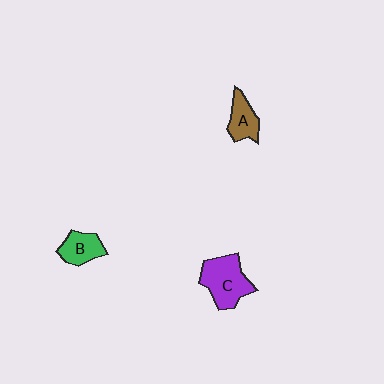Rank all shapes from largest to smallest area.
From largest to smallest: C (purple), B (green), A (brown).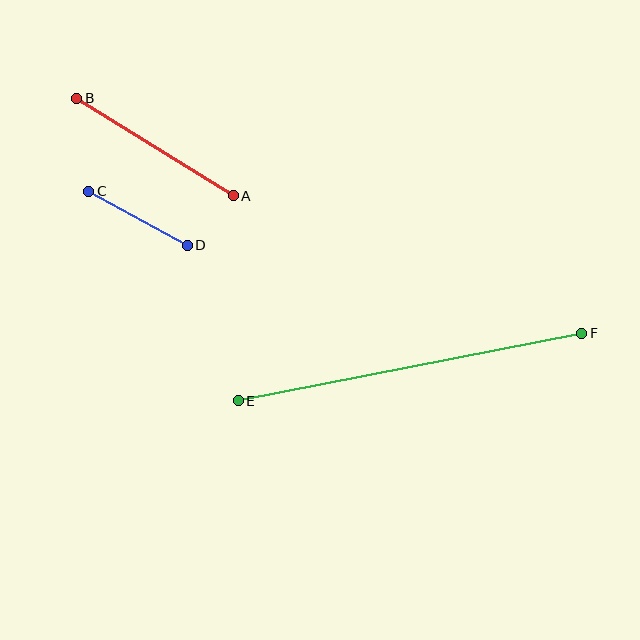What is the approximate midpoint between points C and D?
The midpoint is at approximately (138, 218) pixels.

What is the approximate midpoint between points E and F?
The midpoint is at approximately (410, 367) pixels.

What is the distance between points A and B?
The distance is approximately 185 pixels.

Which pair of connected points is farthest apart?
Points E and F are farthest apart.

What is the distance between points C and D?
The distance is approximately 113 pixels.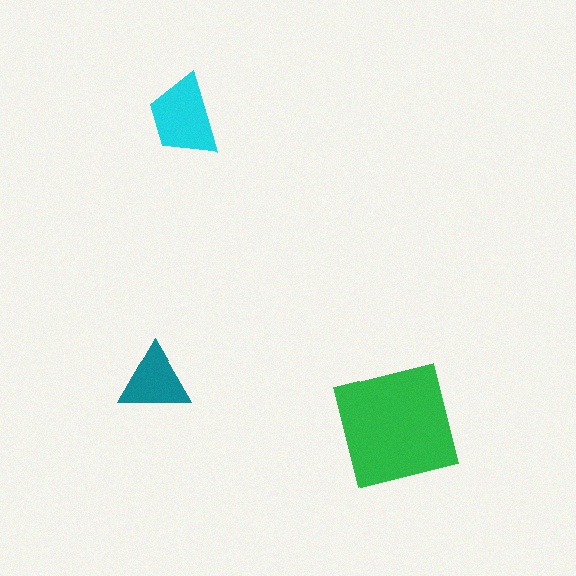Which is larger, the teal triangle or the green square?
The green square.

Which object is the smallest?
The teal triangle.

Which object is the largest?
The green square.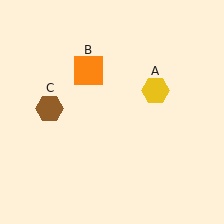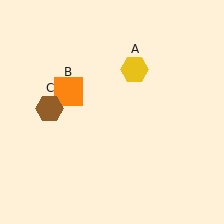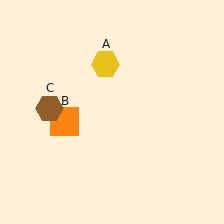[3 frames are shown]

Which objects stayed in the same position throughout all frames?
Brown hexagon (object C) remained stationary.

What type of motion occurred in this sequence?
The yellow hexagon (object A), orange square (object B) rotated counterclockwise around the center of the scene.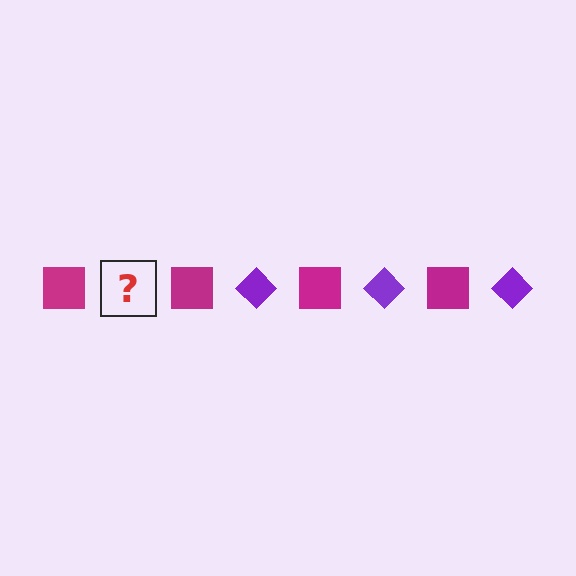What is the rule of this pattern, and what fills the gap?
The rule is that the pattern alternates between magenta square and purple diamond. The gap should be filled with a purple diamond.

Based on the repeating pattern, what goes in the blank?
The blank should be a purple diamond.